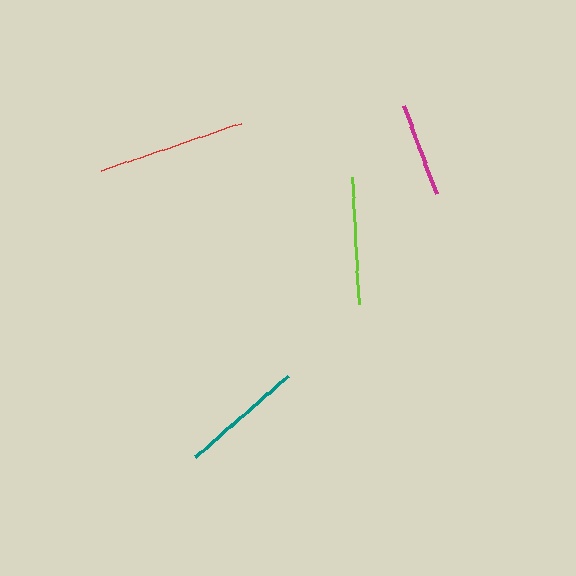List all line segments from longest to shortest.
From longest to shortest: red, lime, teal, magenta.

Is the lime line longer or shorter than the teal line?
The lime line is longer than the teal line.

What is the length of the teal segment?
The teal segment is approximately 122 pixels long.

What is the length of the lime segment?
The lime segment is approximately 127 pixels long.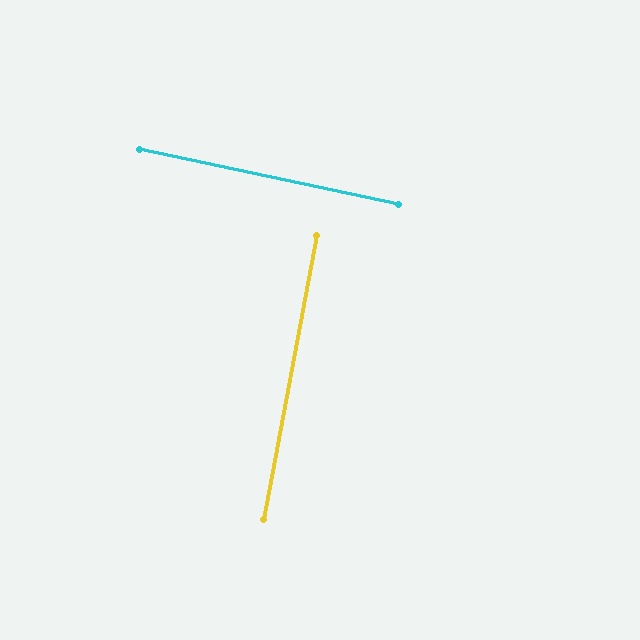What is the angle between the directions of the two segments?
Approximately 89 degrees.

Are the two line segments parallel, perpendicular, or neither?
Perpendicular — they meet at approximately 89°.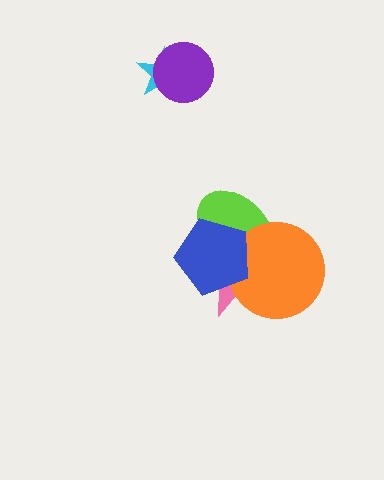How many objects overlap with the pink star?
3 objects overlap with the pink star.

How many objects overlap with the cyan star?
1 object overlaps with the cyan star.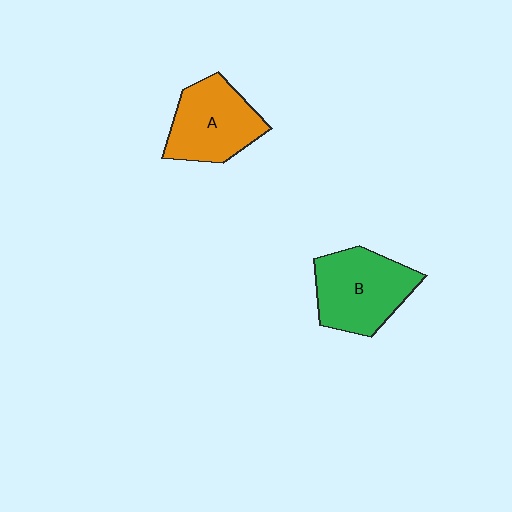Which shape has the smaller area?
Shape A (orange).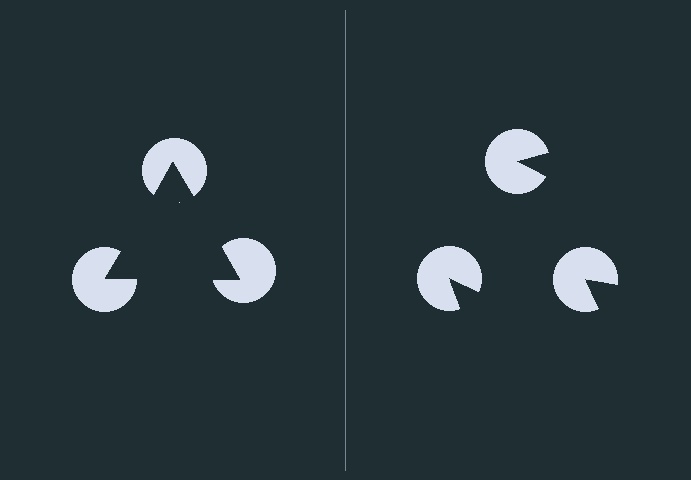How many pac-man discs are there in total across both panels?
6 — 3 on each side.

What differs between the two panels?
The pac-man discs are positioned identically on both sides; only the wedge orientations differ. On the left they align to a triangle; on the right they are misaligned.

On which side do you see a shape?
An illusory triangle appears on the left side. On the right side the wedge cuts are rotated, so no coherent shape forms.